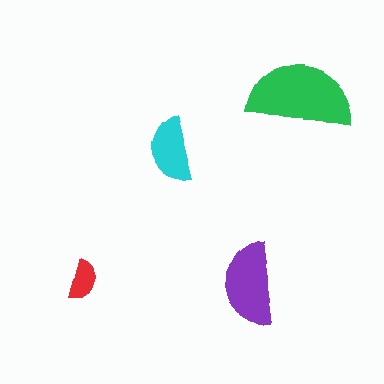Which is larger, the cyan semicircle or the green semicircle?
The green one.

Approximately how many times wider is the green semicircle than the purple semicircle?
About 1.5 times wider.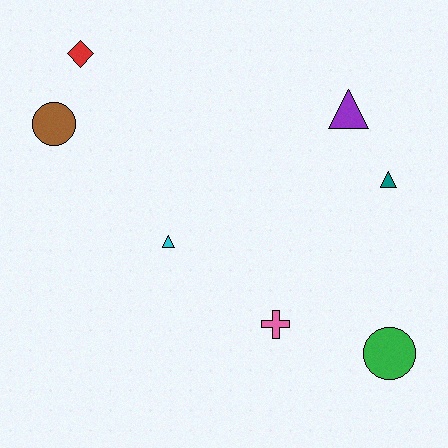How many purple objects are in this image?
There is 1 purple object.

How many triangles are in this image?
There are 3 triangles.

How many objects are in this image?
There are 7 objects.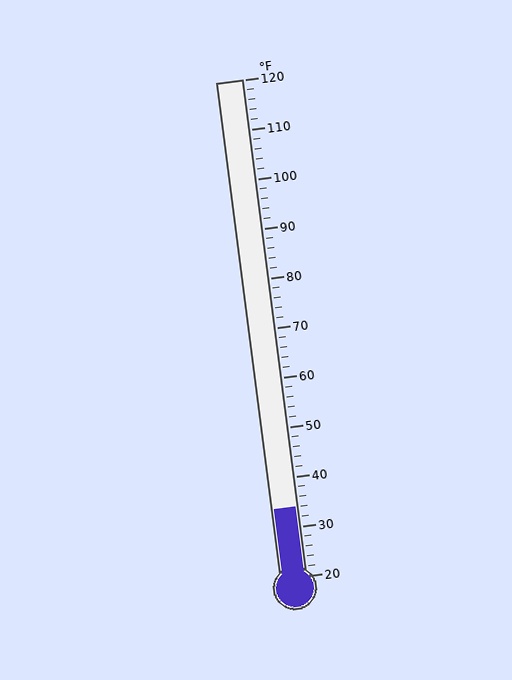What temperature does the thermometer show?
The thermometer shows approximately 34°F.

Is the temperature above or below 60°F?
The temperature is below 60°F.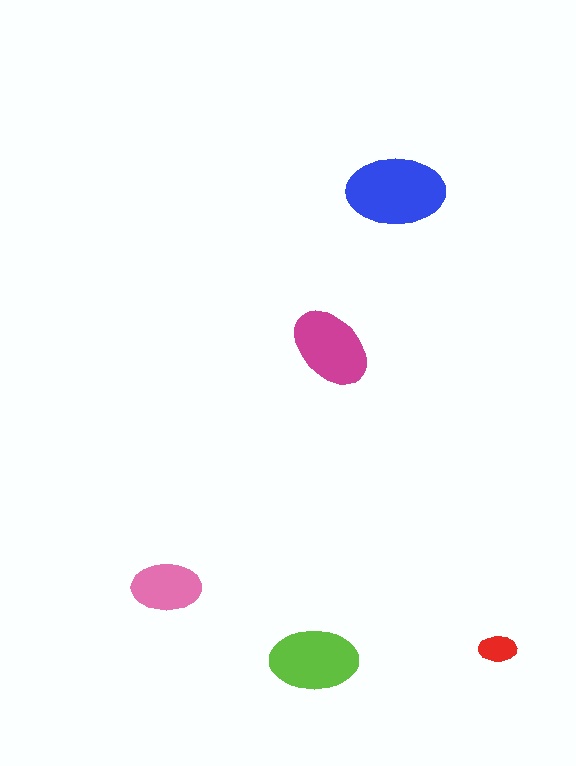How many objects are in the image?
There are 5 objects in the image.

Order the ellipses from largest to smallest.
the blue one, the lime one, the magenta one, the pink one, the red one.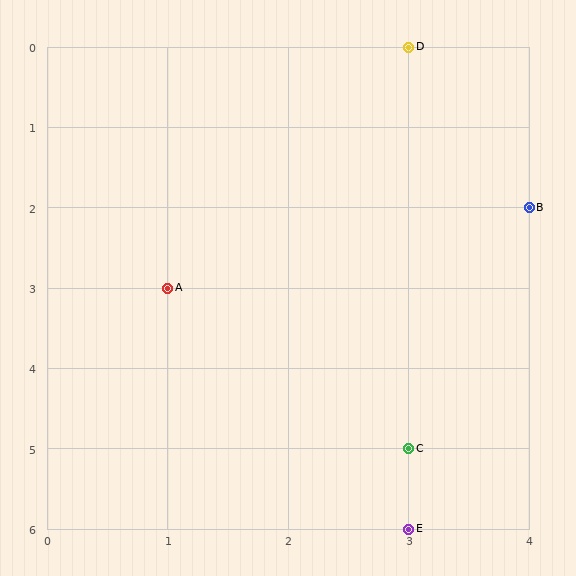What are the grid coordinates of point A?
Point A is at grid coordinates (1, 3).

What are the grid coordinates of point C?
Point C is at grid coordinates (3, 5).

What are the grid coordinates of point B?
Point B is at grid coordinates (4, 2).